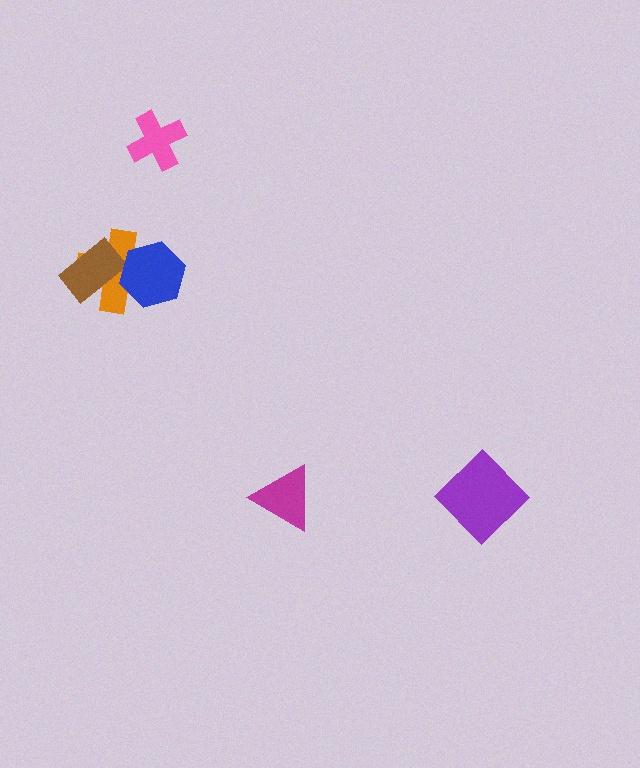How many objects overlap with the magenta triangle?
0 objects overlap with the magenta triangle.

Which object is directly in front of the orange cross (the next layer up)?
The brown rectangle is directly in front of the orange cross.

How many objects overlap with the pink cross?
0 objects overlap with the pink cross.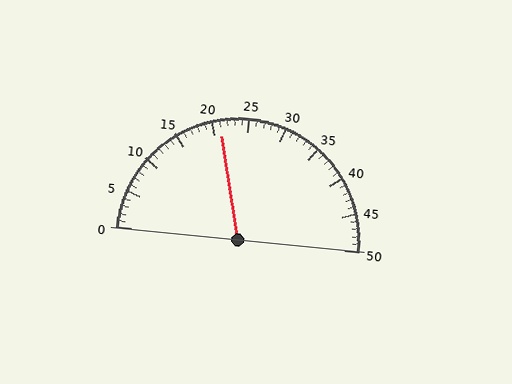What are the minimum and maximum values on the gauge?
The gauge ranges from 0 to 50.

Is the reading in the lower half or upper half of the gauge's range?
The reading is in the lower half of the range (0 to 50).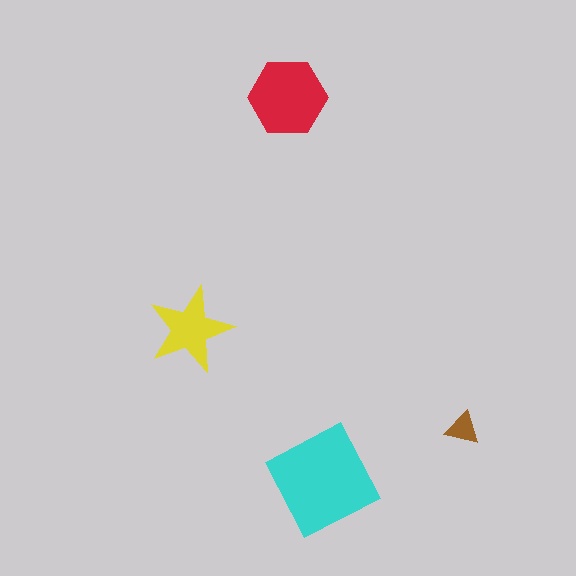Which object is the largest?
The cyan square.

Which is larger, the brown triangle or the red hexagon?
The red hexagon.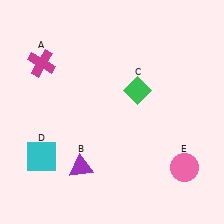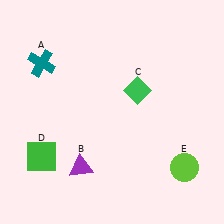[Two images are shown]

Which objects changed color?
A changed from magenta to teal. D changed from cyan to green. E changed from pink to lime.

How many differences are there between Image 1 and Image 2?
There are 3 differences between the two images.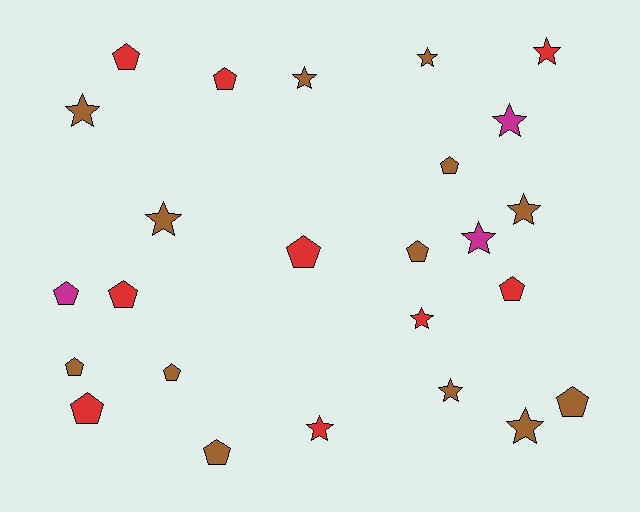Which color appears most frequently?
Brown, with 13 objects.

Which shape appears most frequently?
Pentagon, with 13 objects.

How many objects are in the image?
There are 25 objects.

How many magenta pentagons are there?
There is 1 magenta pentagon.